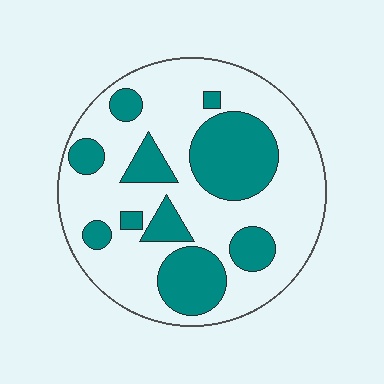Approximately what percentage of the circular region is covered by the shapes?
Approximately 30%.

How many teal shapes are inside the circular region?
10.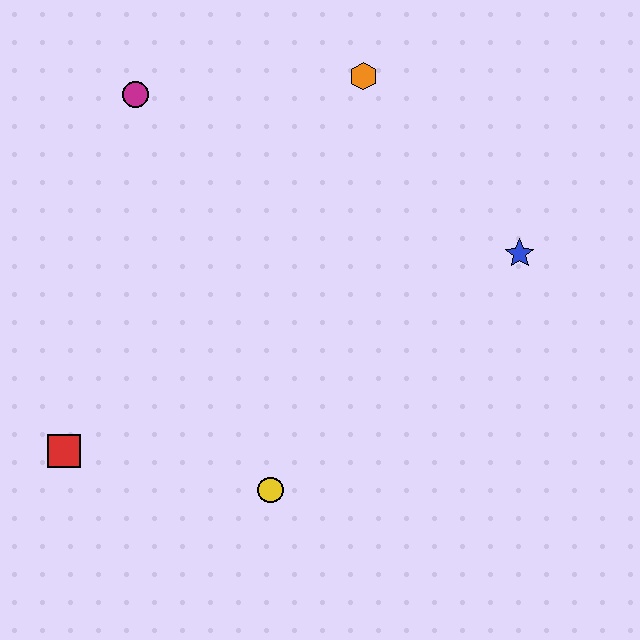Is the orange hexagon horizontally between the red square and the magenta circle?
No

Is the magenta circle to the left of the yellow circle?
Yes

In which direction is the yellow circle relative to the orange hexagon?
The yellow circle is below the orange hexagon.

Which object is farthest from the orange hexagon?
The red square is farthest from the orange hexagon.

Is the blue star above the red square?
Yes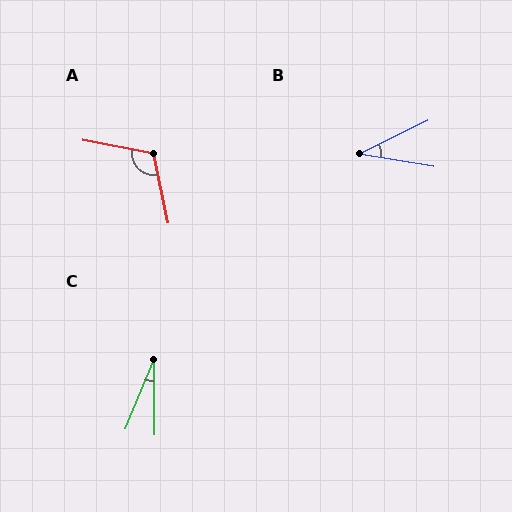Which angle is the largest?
A, at approximately 113 degrees.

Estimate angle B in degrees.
Approximately 35 degrees.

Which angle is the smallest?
C, at approximately 23 degrees.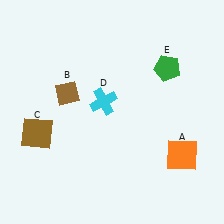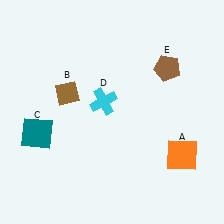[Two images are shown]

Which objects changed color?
C changed from brown to teal. E changed from green to brown.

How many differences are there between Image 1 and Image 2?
There are 2 differences between the two images.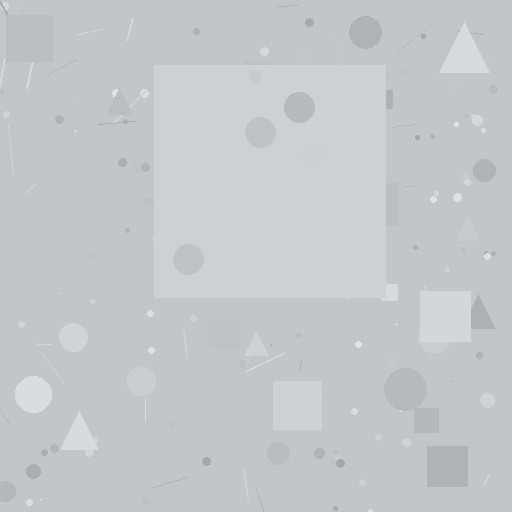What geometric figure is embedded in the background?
A square is embedded in the background.